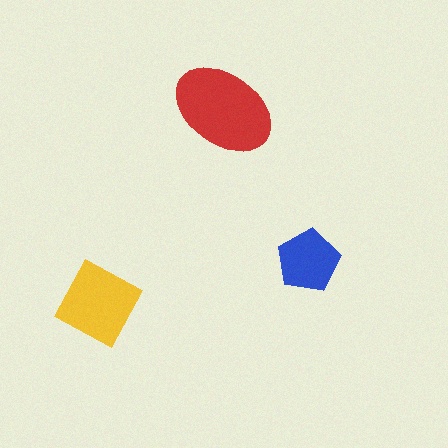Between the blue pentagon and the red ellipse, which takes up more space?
The red ellipse.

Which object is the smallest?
The blue pentagon.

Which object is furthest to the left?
The yellow diamond is leftmost.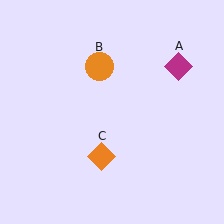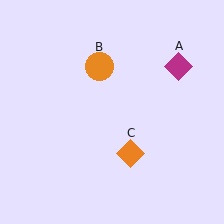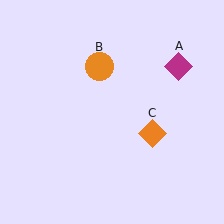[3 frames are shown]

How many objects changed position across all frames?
1 object changed position: orange diamond (object C).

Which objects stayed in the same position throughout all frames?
Magenta diamond (object A) and orange circle (object B) remained stationary.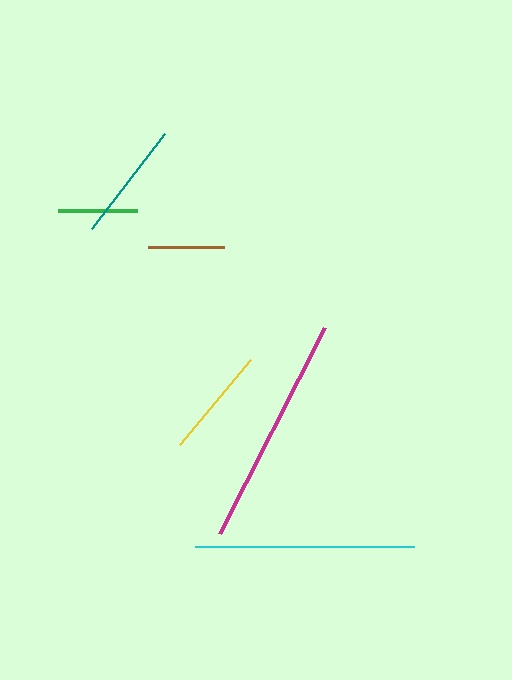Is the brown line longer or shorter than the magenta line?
The magenta line is longer than the brown line.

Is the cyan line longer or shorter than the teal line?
The cyan line is longer than the teal line.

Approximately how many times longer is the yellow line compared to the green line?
The yellow line is approximately 1.4 times the length of the green line.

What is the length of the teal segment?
The teal segment is approximately 119 pixels long.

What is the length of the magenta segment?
The magenta segment is approximately 231 pixels long.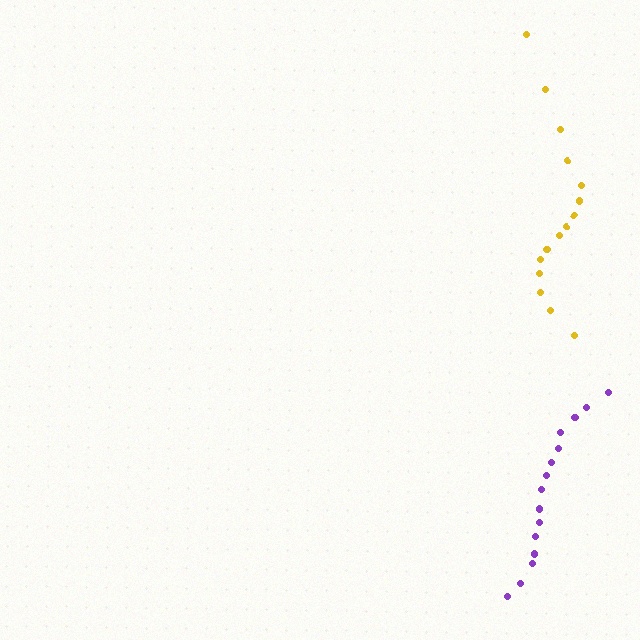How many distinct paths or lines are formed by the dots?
There are 2 distinct paths.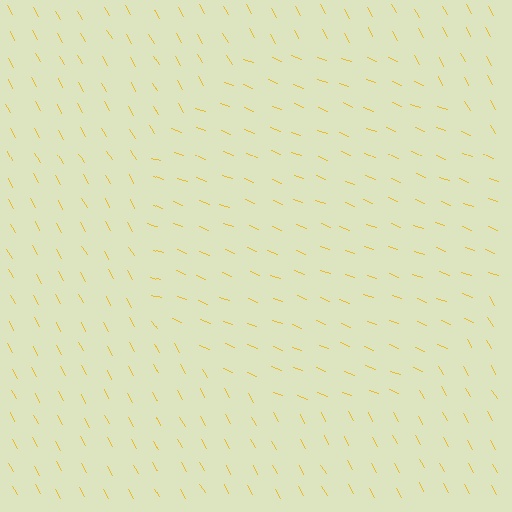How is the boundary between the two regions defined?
The boundary is defined purely by a change in line orientation (approximately 40 degrees difference). All lines are the same color and thickness.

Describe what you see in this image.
The image is filled with small yellow line segments. A circle region in the image has lines oriented differently from the surrounding lines, creating a visible texture boundary.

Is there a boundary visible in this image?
Yes, there is a texture boundary formed by a change in line orientation.